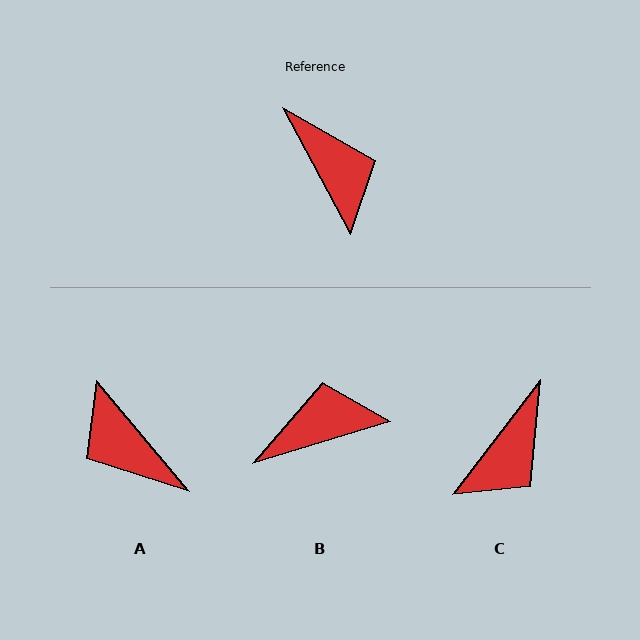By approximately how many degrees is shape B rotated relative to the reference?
Approximately 78 degrees counter-clockwise.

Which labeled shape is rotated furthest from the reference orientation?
A, about 169 degrees away.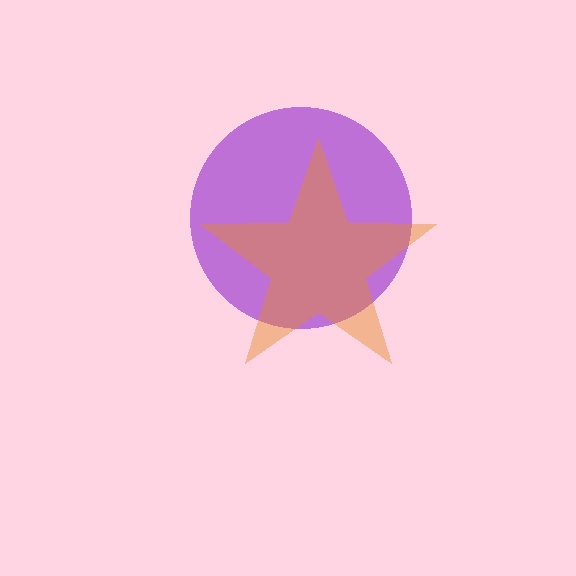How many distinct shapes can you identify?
There are 2 distinct shapes: a purple circle, an orange star.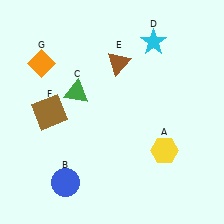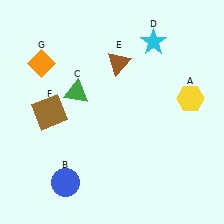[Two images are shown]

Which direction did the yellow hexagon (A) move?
The yellow hexagon (A) moved up.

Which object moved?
The yellow hexagon (A) moved up.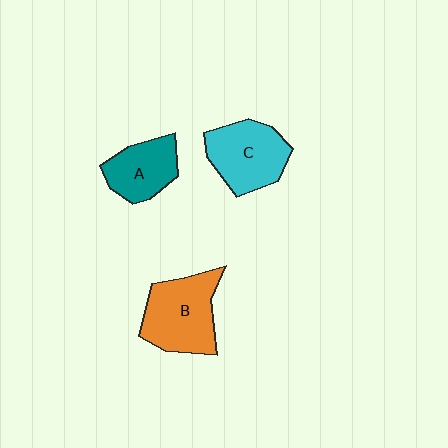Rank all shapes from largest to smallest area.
From largest to smallest: B (orange), C (cyan), A (teal).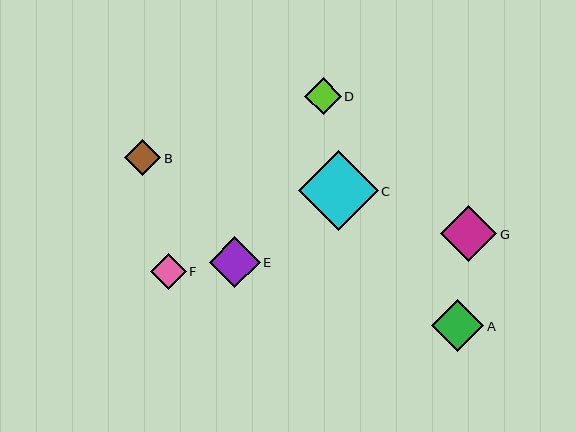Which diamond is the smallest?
Diamond B is the smallest with a size of approximately 36 pixels.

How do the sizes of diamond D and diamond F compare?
Diamond D and diamond F are approximately the same size.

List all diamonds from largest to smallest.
From largest to smallest: C, G, A, E, D, F, B.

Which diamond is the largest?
Diamond C is the largest with a size of approximately 80 pixels.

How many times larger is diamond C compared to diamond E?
Diamond C is approximately 1.6 times the size of diamond E.